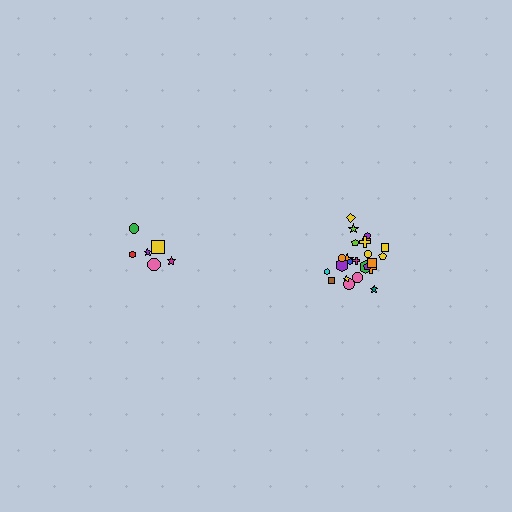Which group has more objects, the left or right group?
The right group.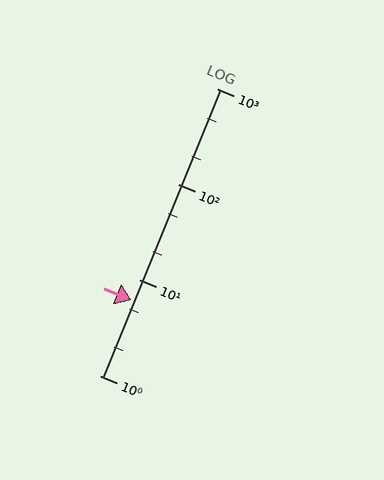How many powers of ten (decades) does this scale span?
The scale spans 3 decades, from 1 to 1000.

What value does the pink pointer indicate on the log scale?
The pointer indicates approximately 6.1.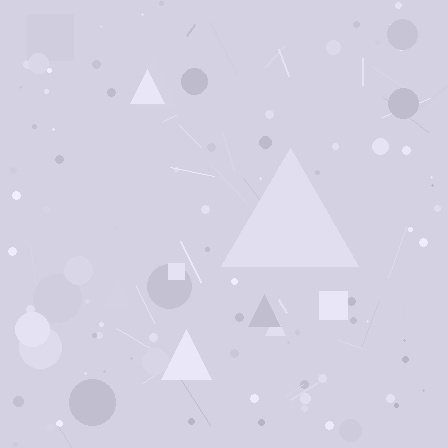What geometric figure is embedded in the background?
A triangle is embedded in the background.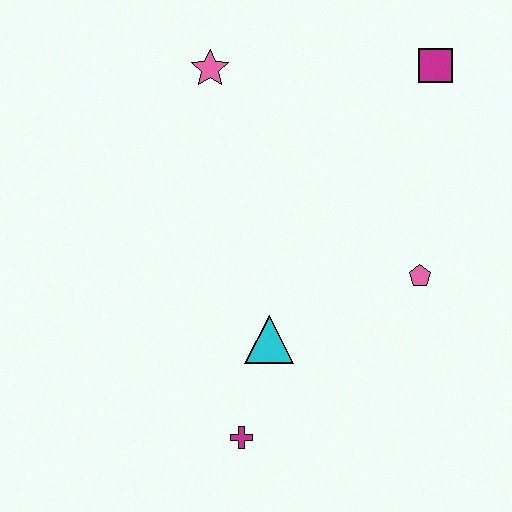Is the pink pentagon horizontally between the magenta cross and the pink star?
No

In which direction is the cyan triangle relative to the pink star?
The cyan triangle is below the pink star.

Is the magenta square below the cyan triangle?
No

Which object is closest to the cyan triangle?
The magenta cross is closest to the cyan triangle.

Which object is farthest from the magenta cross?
The magenta square is farthest from the magenta cross.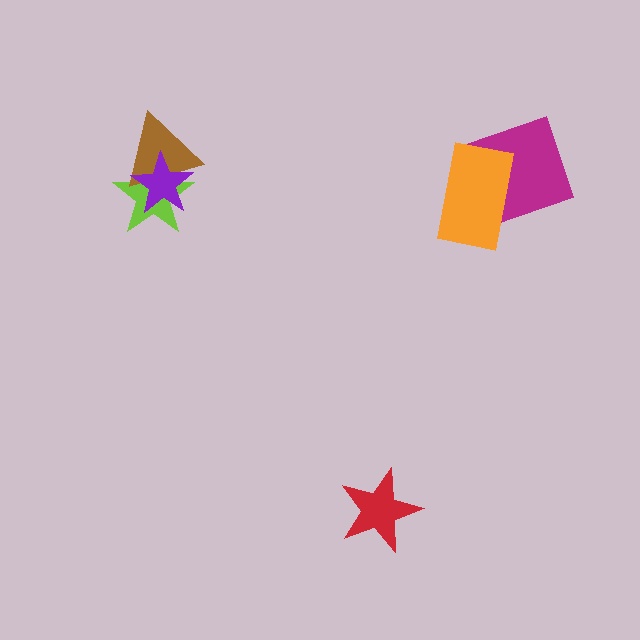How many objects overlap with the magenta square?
1 object overlaps with the magenta square.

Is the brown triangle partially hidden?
Yes, it is partially covered by another shape.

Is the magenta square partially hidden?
Yes, it is partially covered by another shape.